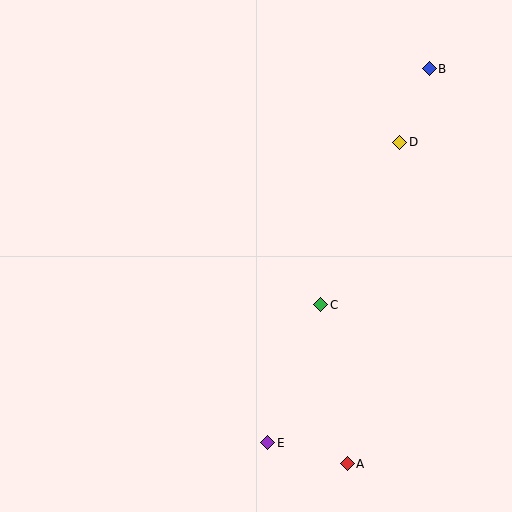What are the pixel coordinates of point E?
Point E is at (268, 443).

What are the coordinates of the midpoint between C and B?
The midpoint between C and B is at (375, 187).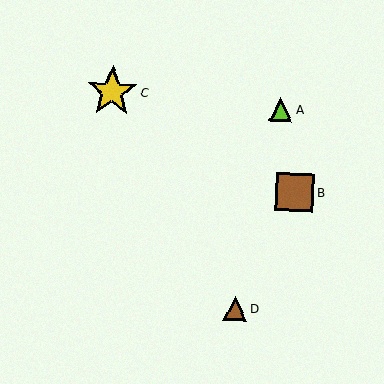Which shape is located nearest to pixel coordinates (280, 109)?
The lime triangle (labeled A) at (281, 109) is nearest to that location.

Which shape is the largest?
The yellow star (labeled C) is the largest.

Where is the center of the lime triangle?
The center of the lime triangle is at (281, 109).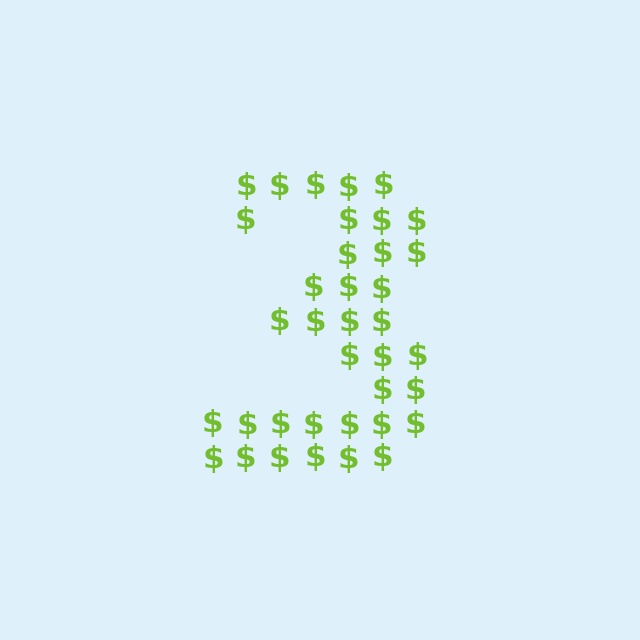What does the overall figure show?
The overall figure shows the digit 3.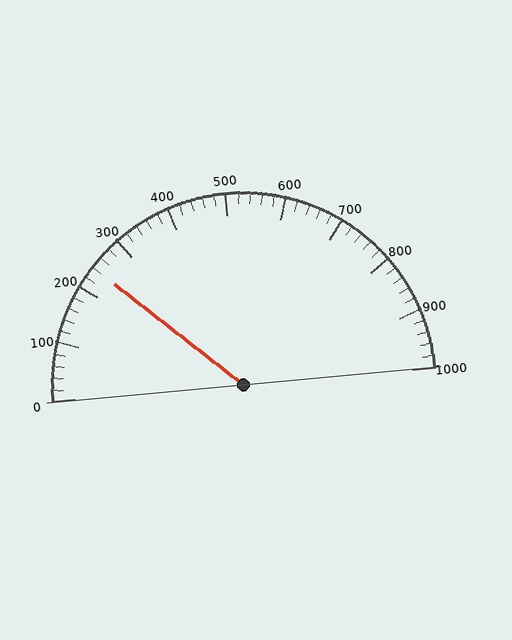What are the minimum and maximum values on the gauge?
The gauge ranges from 0 to 1000.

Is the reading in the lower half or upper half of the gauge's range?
The reading is in the lower half of the range (0 to 1000).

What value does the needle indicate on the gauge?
The needle indicates approximately 240.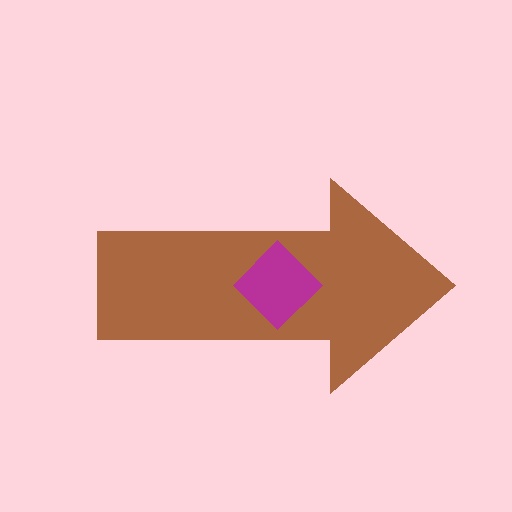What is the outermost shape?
The brown arrow.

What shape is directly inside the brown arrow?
The magenta diamond.